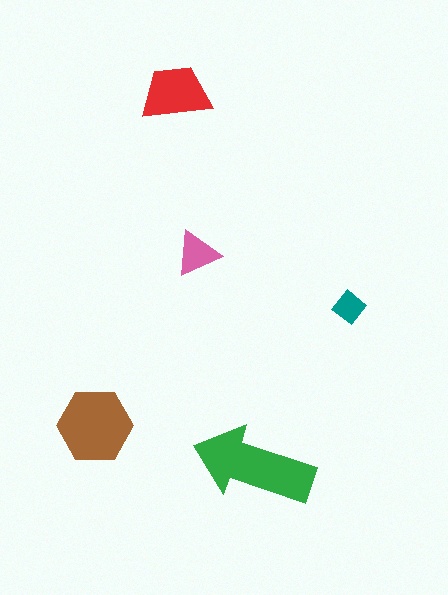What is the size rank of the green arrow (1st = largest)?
1st.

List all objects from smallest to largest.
The teal diamond, the pink triangle, the red trapezoid, the brown hexagon, the green arrow.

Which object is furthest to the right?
The teal diamond is rightmost.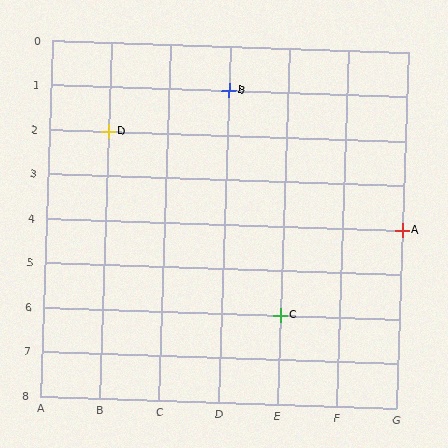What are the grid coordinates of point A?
Point A is at grid coordinates (G, 4).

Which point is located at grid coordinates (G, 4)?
Point A is at (G, 4).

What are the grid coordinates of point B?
Point B is at grid coordinates (D, 1).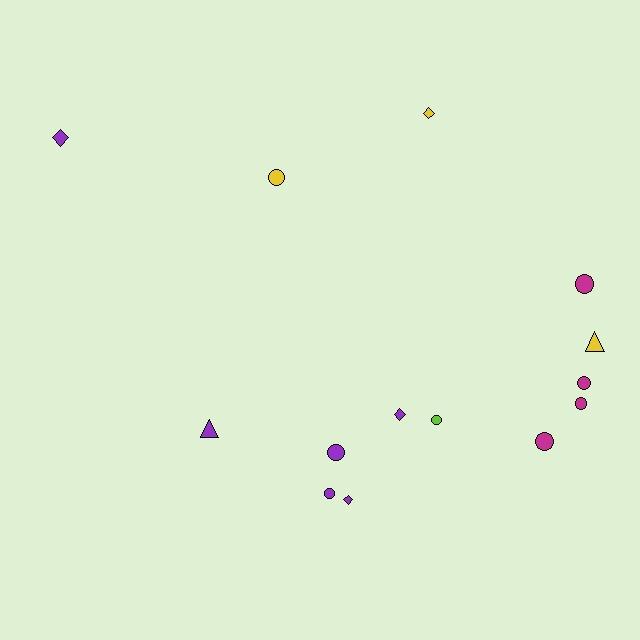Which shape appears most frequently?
Circle, with 8 objects.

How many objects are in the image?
There are 14 objects.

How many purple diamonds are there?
There are 3 purple diamonds.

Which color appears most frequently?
Purple, with 6 objects.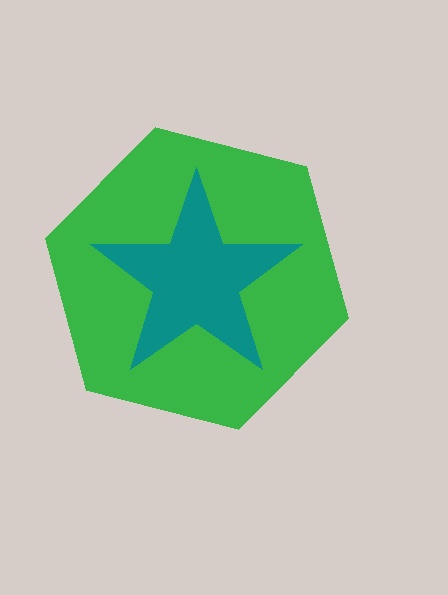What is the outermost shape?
The green hexagon.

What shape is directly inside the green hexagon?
The teal star.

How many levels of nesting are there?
2.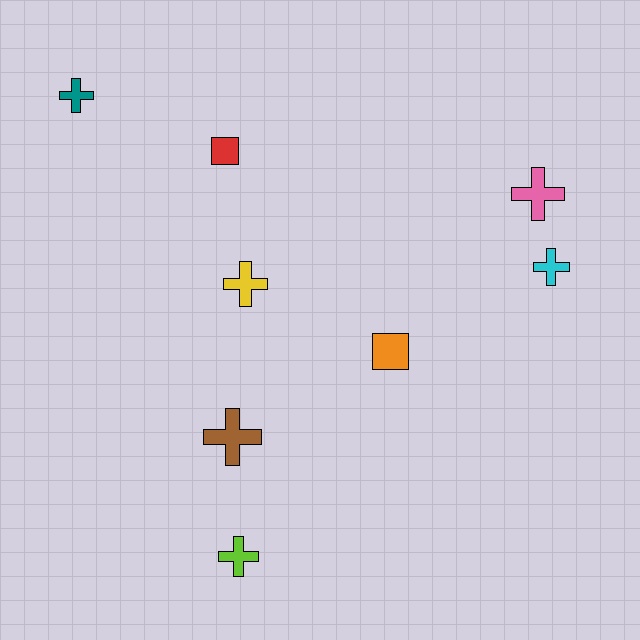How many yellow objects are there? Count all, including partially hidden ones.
There is 1 yellow object.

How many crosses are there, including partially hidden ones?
There are 6 crosses.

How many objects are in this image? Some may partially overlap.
There are 8 objects.